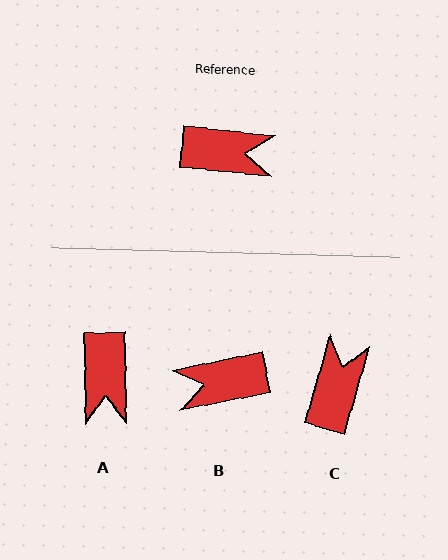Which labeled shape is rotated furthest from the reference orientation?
B, about 163 degrees away.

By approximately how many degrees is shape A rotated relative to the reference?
Approximately 83 degrees clockwise.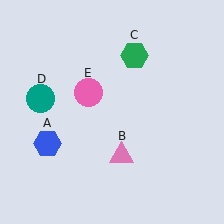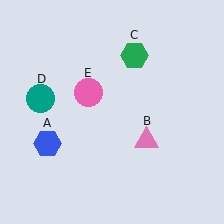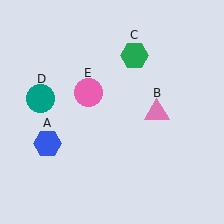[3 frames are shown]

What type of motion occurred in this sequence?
The pink triangle (object B) rotated counterclockwise around the center of the scene.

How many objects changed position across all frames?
1 object changed position: pink triangle (object B).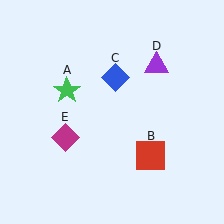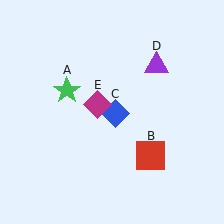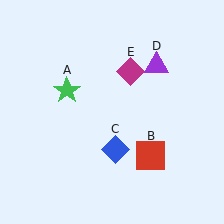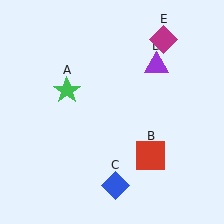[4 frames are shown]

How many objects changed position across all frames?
2 objects changed position: blue diamond (object C), magenta diamond (object E).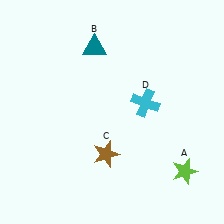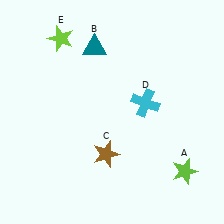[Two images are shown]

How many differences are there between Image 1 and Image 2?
There is 1 difference between the two images.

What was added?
A lime star (E) was added in Image 2.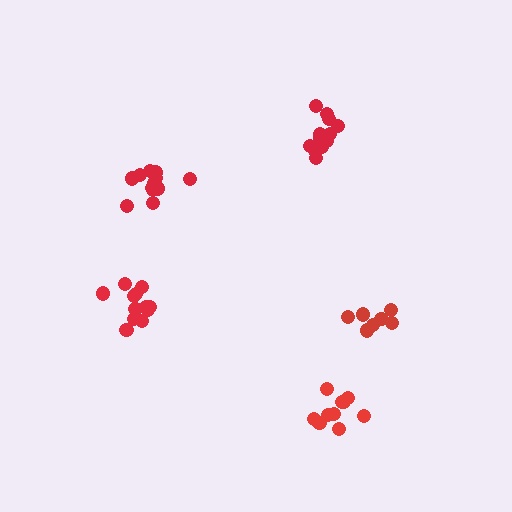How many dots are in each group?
Group 1: 12 dots, Group 2: 12 dots, Group 3: 13 dots, Group 4: 7 dots, Group 5: 10 dots (54 total).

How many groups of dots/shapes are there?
There are 5 groups.